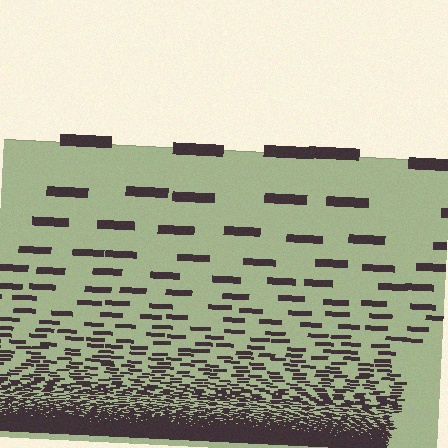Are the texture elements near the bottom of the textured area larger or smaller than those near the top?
Smaller. The gradient is inverted — elements near the bottom are smaller and denser.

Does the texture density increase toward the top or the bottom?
Density increases toward the bottom.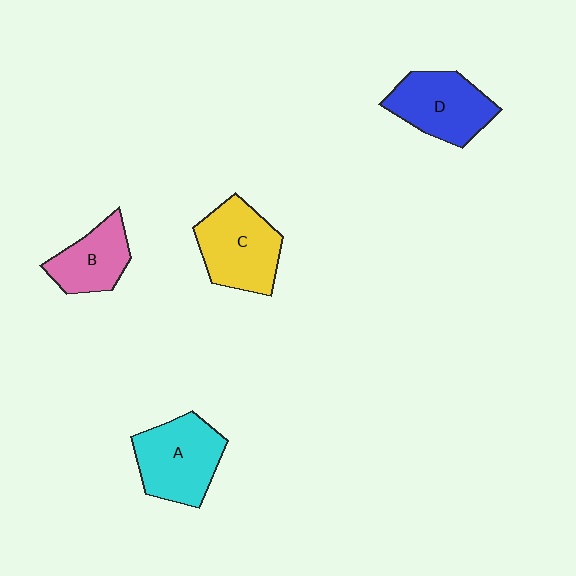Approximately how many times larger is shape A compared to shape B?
Approximately 1.4 times.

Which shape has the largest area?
Shape A (cyan).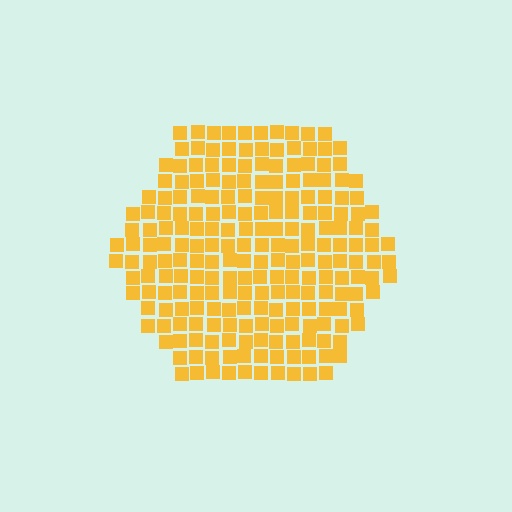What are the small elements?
The small elements are squares.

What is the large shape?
The large shape is a hexagon.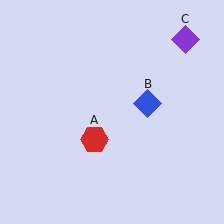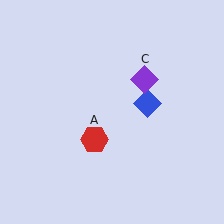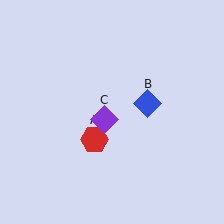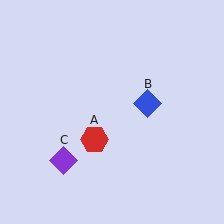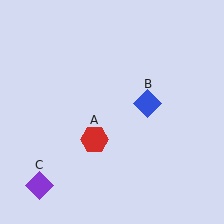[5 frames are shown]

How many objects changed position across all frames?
1 object changed position: purple diamond (object C).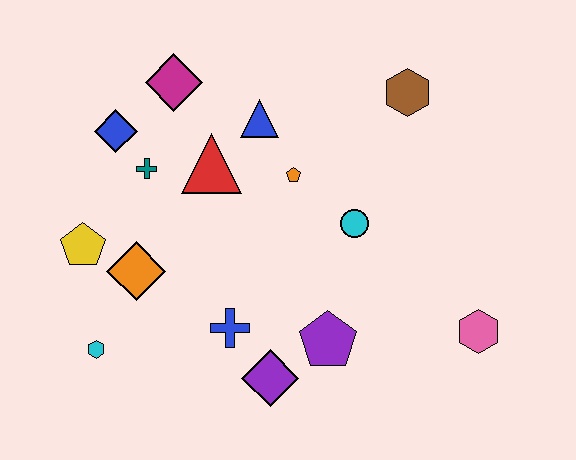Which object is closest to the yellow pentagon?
The orange diamond is closest to the yellow pentagon.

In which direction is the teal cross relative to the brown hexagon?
The teal cross is to the left of the brown hexagon.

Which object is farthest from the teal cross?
The pink hexagon is farthest from the teal cross.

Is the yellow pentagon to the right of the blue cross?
No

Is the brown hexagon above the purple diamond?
Yes